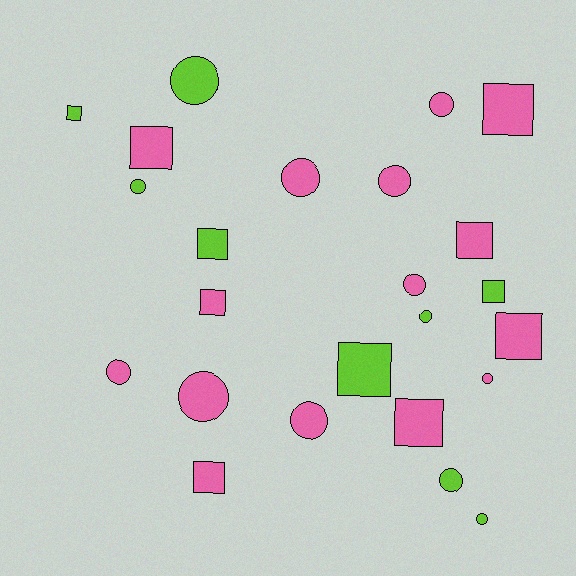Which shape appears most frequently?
Circle, with 13 objects.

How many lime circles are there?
There are 5 lime circles.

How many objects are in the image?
There are 24 objects.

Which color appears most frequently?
Pink, with 15 objects.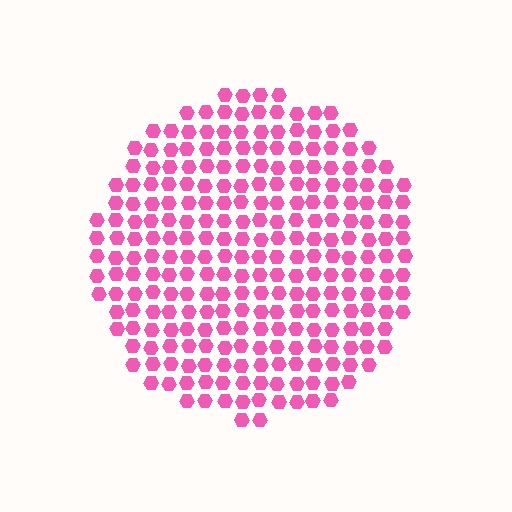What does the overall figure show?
The overall figure shows a circle.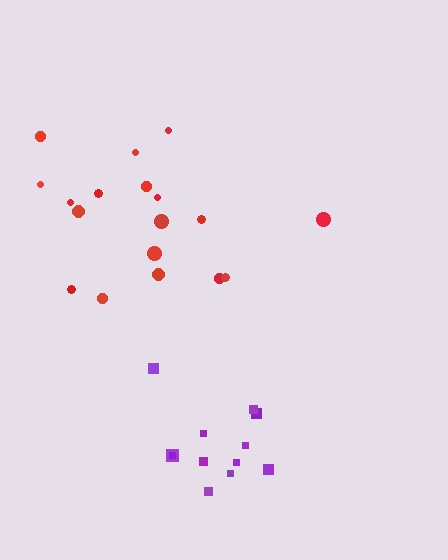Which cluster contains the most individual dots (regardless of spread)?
Red (18).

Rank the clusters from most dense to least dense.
purple, red.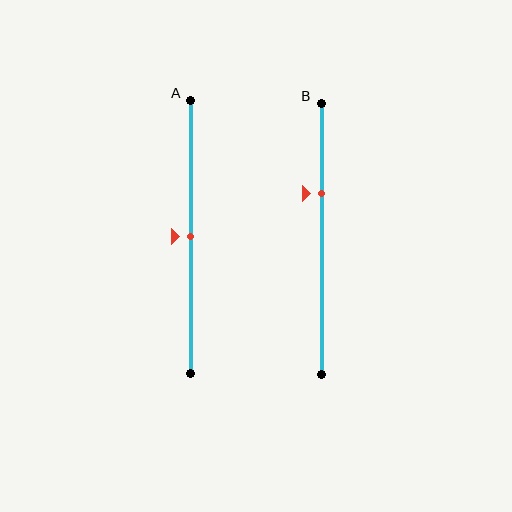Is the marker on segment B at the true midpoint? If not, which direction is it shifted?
No, the marker on segment B is shifted upward by about 17% of the segment length.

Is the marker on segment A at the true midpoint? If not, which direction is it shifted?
Yes, the marker on segment A is at the true midpoint.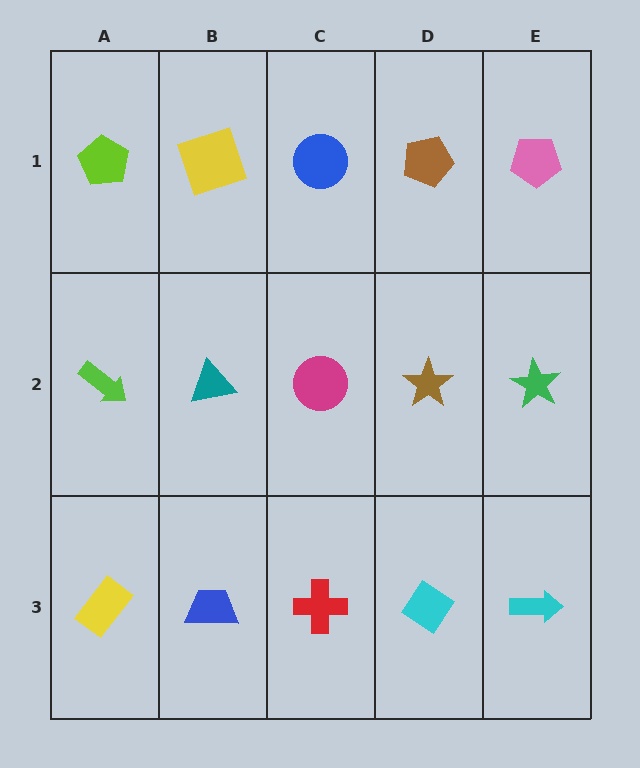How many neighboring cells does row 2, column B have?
4.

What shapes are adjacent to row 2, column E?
A pink pentagon (row 1, column E), a cyan arrow (row 3, column E), a brown star (row 2, column D).